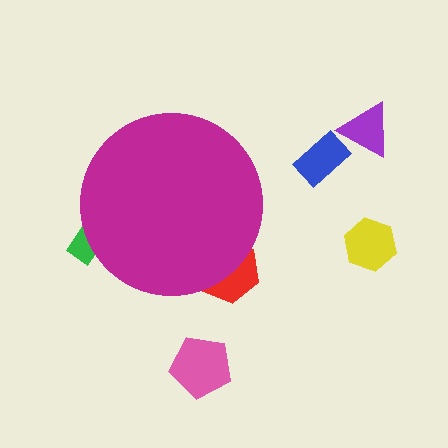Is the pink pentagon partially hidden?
No, the pink pentagon is fully visible.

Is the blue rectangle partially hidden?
No, the blue rectangle is fully visible.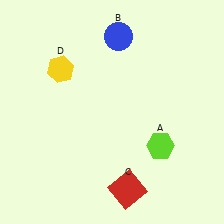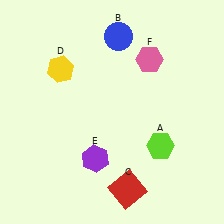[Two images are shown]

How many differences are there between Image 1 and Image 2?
There are 2 differences between the two images.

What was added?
A purple hexagon (E), a pink hexagon (F) were added in Image 2.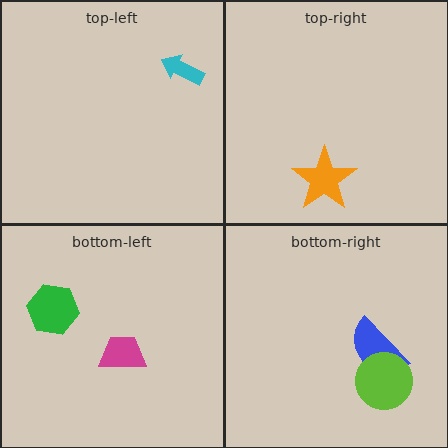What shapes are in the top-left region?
The cyan arrow.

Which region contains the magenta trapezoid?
The bottom-left region.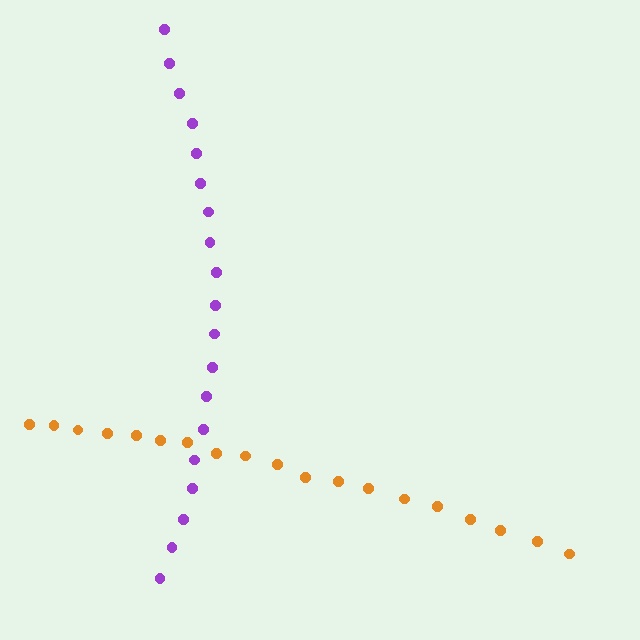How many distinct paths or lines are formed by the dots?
There are 2 distinct paths.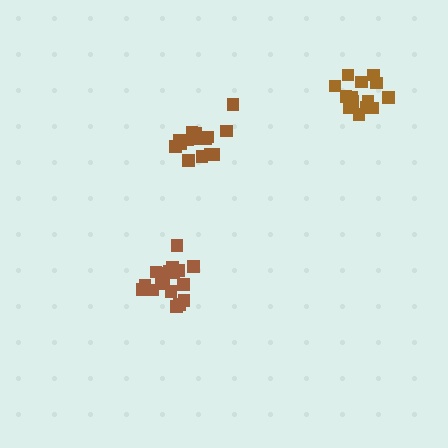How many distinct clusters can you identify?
There are 3 distinct clusters.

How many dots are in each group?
Group 1: 19 dots, Group 2: 14 dots, Group 3: 15 dots (48 total).